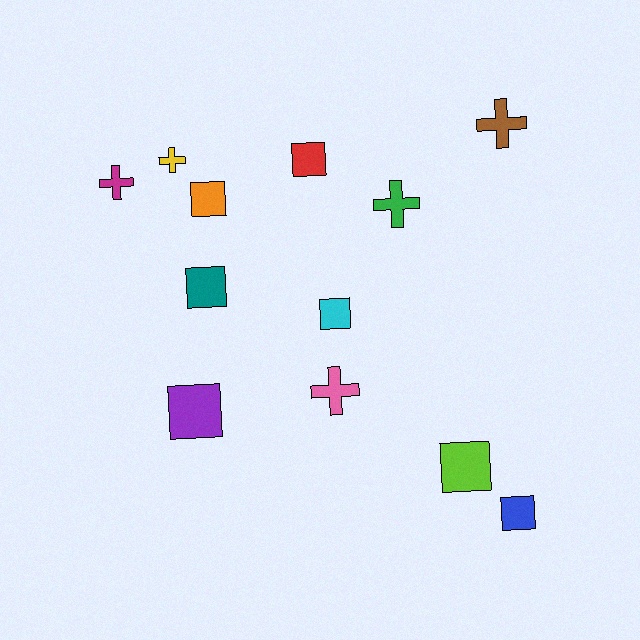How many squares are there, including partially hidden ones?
There are 7 squares.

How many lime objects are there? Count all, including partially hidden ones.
There is 1 lime object.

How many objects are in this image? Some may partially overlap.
There are 12 objects.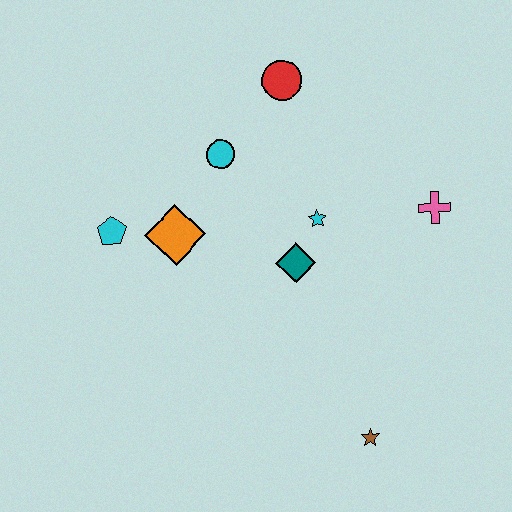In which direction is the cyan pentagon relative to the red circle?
The cyan pentagon is to the left of the red circle.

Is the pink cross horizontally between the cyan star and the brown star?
No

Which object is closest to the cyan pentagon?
The orange diamond is closest to the cyan pentagon.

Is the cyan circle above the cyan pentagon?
Yes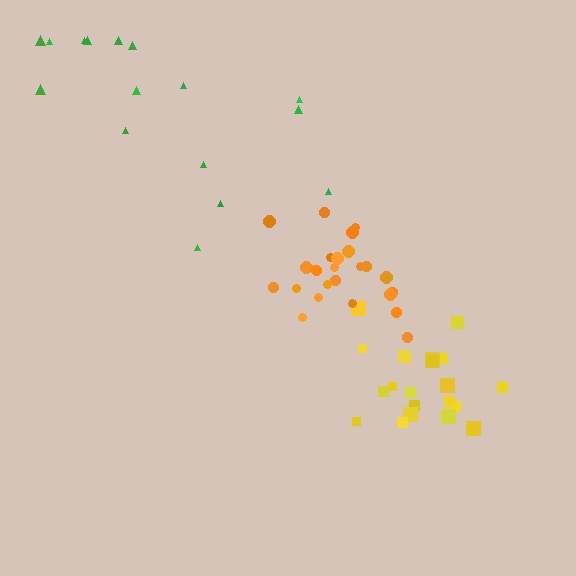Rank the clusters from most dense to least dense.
orange, yellow, green.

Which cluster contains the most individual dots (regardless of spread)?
Orange (24).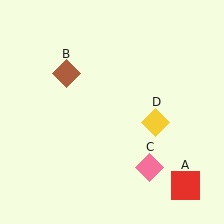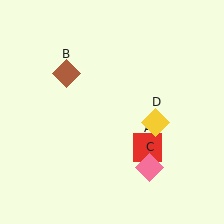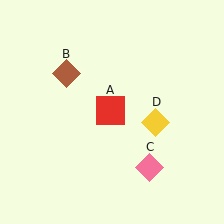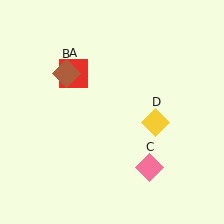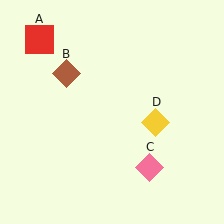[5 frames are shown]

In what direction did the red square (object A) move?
The red square (object A) moved up and to the left.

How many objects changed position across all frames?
1 object changed position: red square (object A).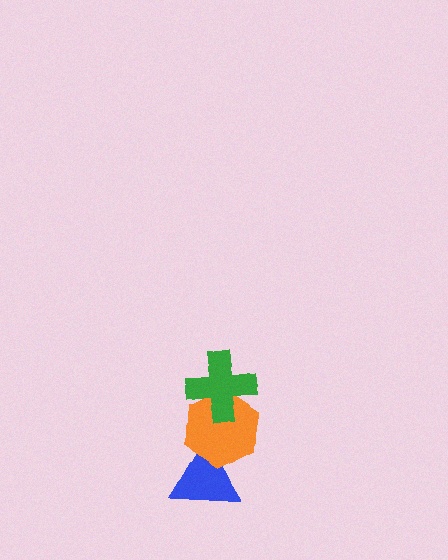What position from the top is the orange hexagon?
The orange hexagon is 2nd from the top.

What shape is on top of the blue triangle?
The orange hexagon is on top of the blue triangle.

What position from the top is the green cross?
The green cross is 1st from the top.